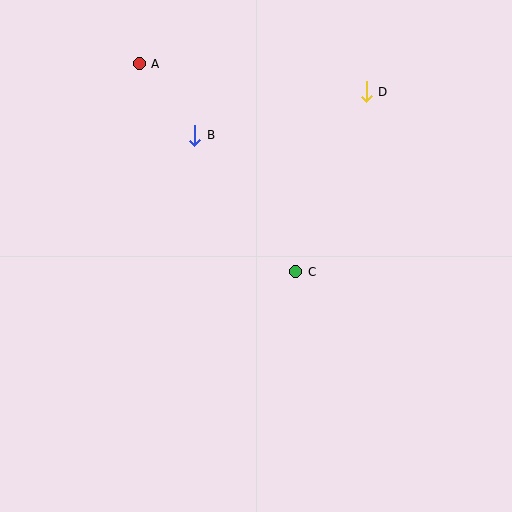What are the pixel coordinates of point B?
Point B is at (195, 135).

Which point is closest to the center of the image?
Point C at (296, 272) is closest to the center.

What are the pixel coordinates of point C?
Point C is at (296, 272).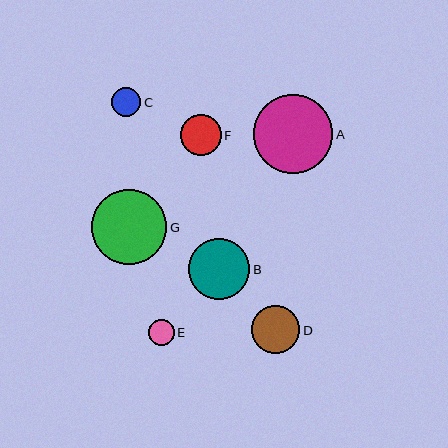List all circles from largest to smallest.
From largest to smallest: A, G, B, D, F, C, E.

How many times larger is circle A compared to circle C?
Circle A is approximately 2.7 times the size of circle C.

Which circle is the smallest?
Circle E is the smallest with a size of approximately 25 pixels.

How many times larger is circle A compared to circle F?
Circle A is approximately 1.9 times the size of circle F.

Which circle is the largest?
Circle A is the largest with a size of approximately 79 pixels.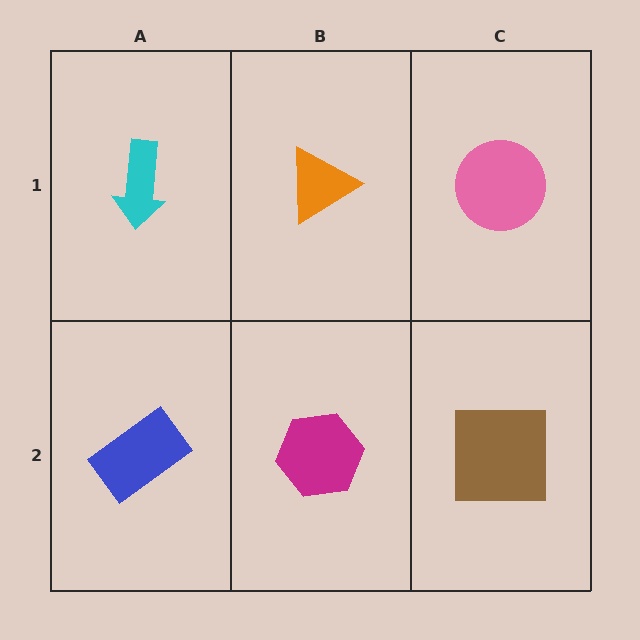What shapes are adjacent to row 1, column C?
A brown square (row 2, column C), an orange triangle (row 1, column B).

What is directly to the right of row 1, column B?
A pink circle.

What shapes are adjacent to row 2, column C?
A pink circle (row 1, column C), a magenta hexagon (row 2, column B).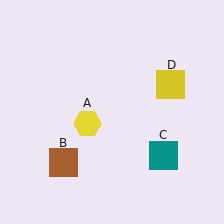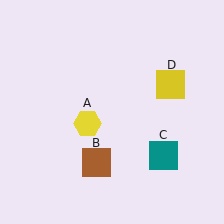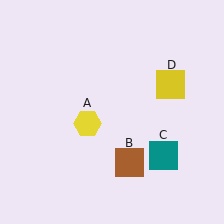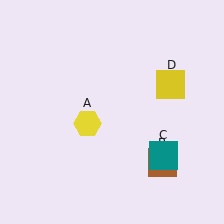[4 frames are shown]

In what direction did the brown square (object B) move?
The brown square (object B) moved right.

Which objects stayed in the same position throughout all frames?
Yellow hexagon (object A) and teal square (object C) and yellow square (object D) remained stationary.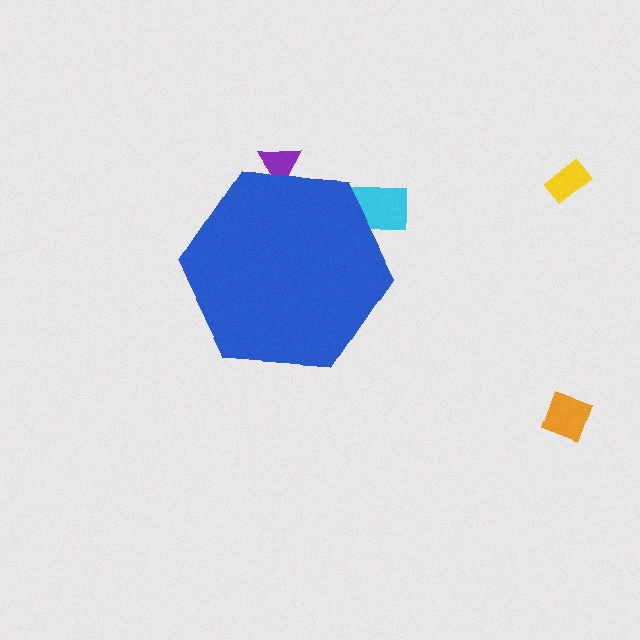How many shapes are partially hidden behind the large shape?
2 shapes are partially hidden.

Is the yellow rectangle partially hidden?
No, the yellow rectangle is fully visible.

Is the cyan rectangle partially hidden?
Yes, the cyan rectangle is partially hidden behind the blue hexagon.